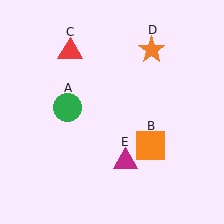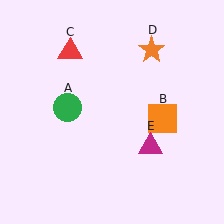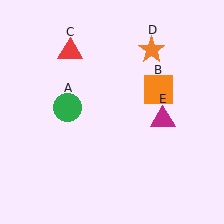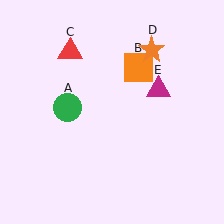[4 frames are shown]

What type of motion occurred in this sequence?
The orange square (object B), magenta triangle (object E) rotated counterclockwise around the center of the scene.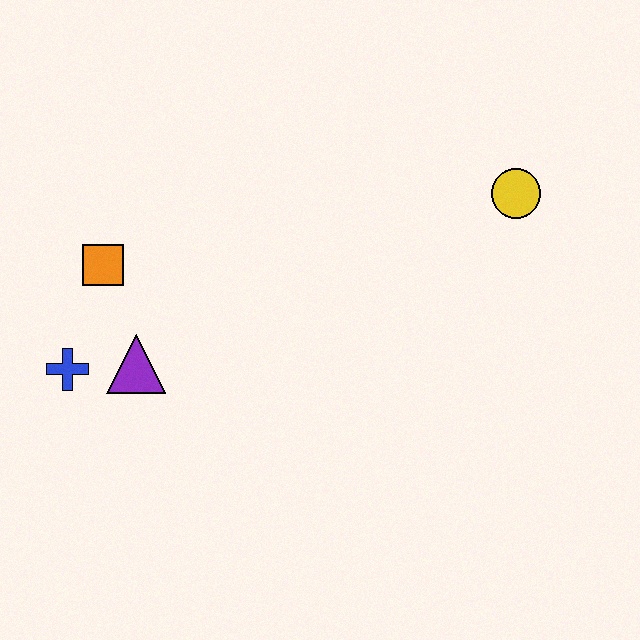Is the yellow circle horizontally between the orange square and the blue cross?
No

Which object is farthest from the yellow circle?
The blue cross is farthest from the yellow circle.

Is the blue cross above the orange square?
No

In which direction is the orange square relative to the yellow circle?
The orange square is to the left of the yellow circle.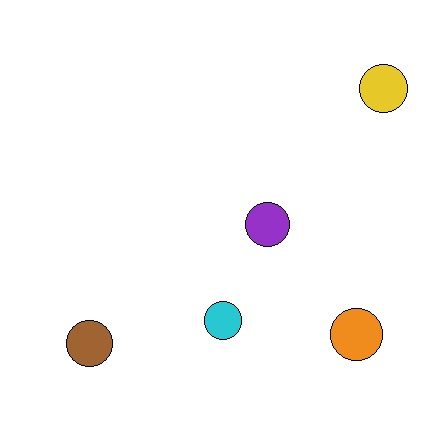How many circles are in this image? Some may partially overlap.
There are 5 circles.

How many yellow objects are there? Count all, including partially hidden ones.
There is 1 yellow object.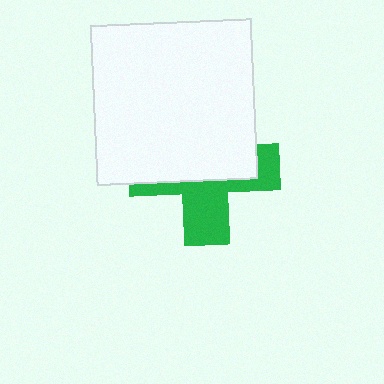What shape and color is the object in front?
The object in front is a white square.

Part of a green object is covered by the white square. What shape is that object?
It is a cross.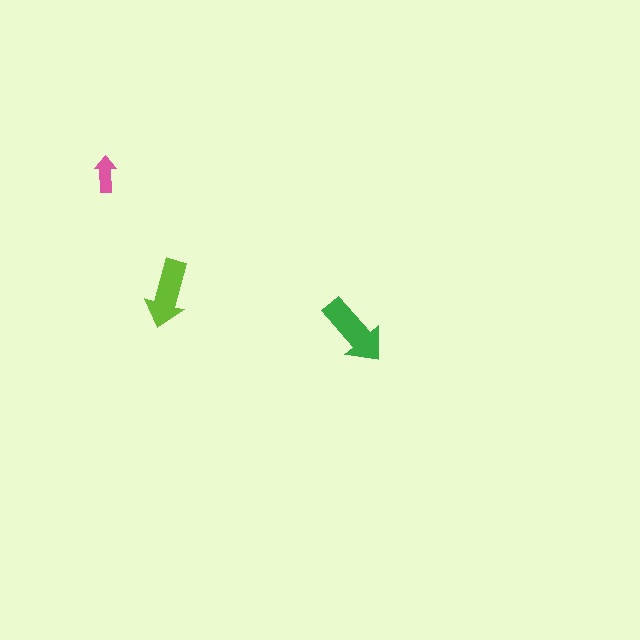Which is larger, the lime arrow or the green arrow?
The green one.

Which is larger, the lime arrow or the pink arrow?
The lime one.